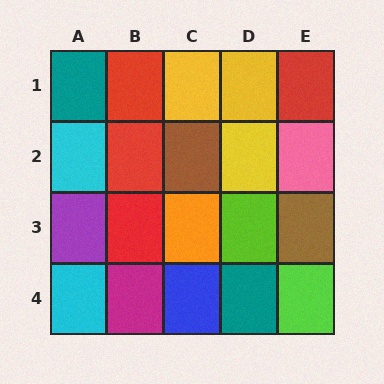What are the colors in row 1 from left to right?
Teal, red, yellow, yellow, red.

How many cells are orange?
1 cell is orange.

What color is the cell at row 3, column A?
Purple.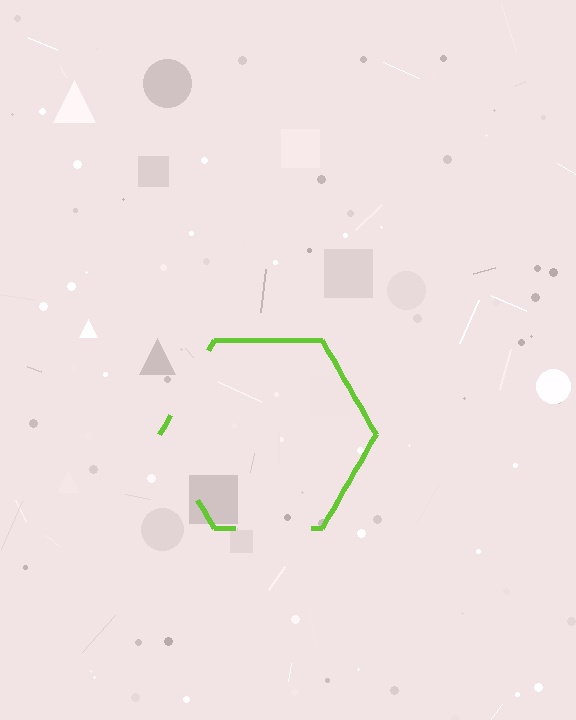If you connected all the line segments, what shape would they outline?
They would outline a hexagon.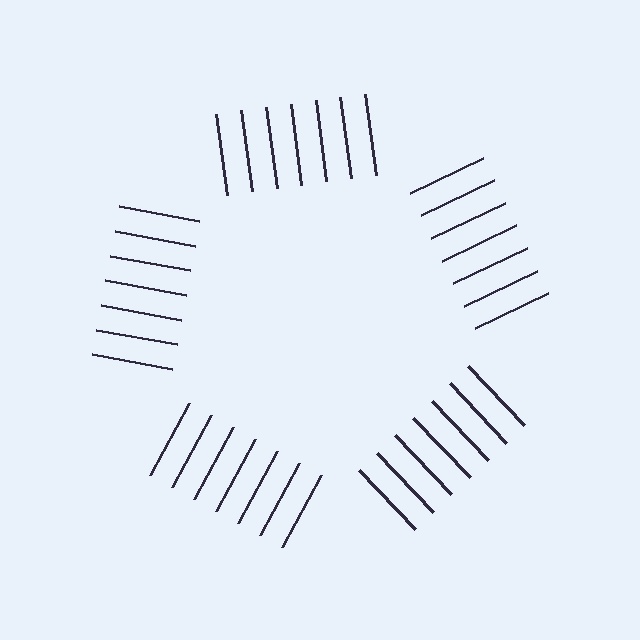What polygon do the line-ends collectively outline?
An illusory pentagon — the line segments terminate on its edges but no continuous stroke is drawn.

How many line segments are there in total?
35 — 7 along each of the 5 edges.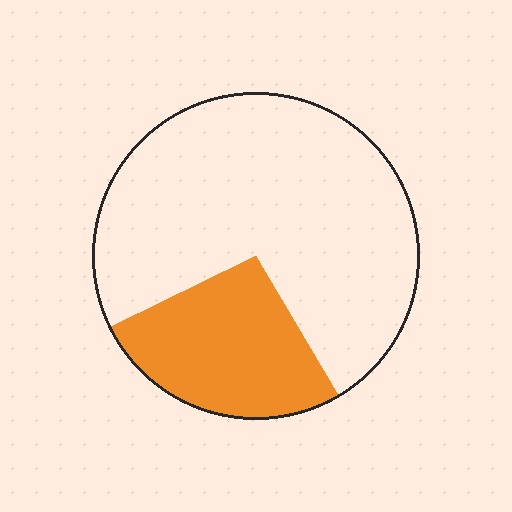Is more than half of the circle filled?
No.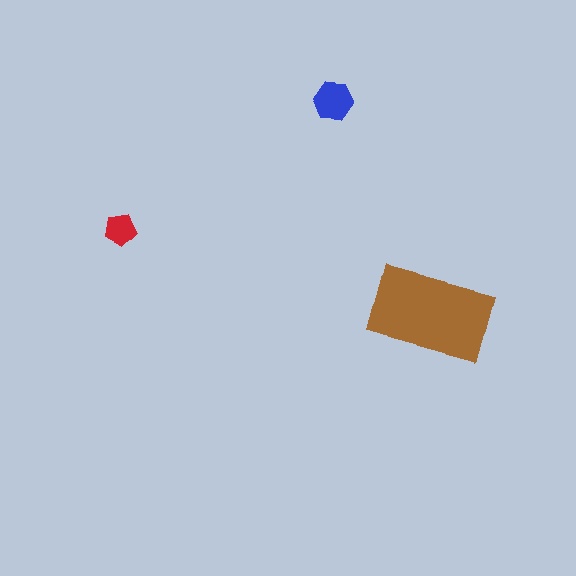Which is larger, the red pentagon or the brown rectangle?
The brown rectangle.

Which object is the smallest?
The red pentagon.